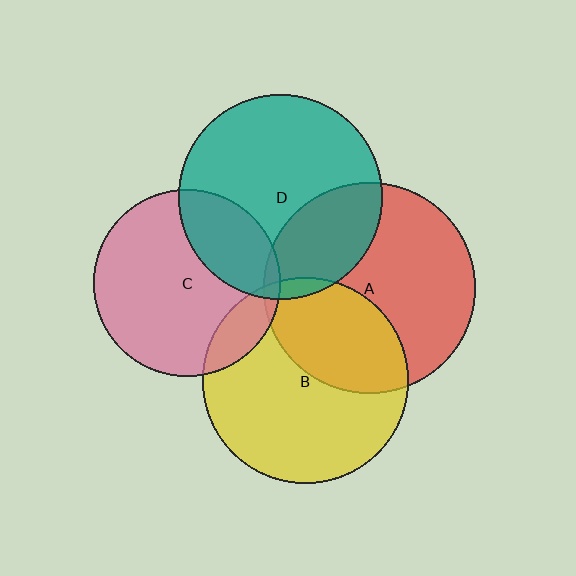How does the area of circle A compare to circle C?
Approximately 1.3 times.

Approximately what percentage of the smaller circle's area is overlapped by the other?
Approximately 5%.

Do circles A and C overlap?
Yes.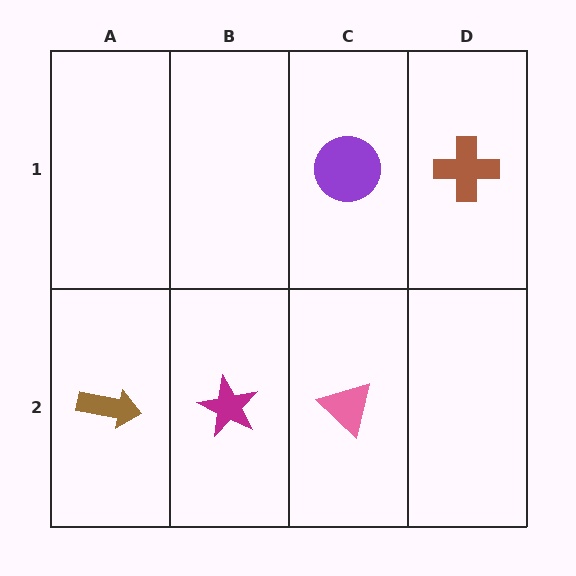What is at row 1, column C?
A purple circle.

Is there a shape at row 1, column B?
No, that cell is empty.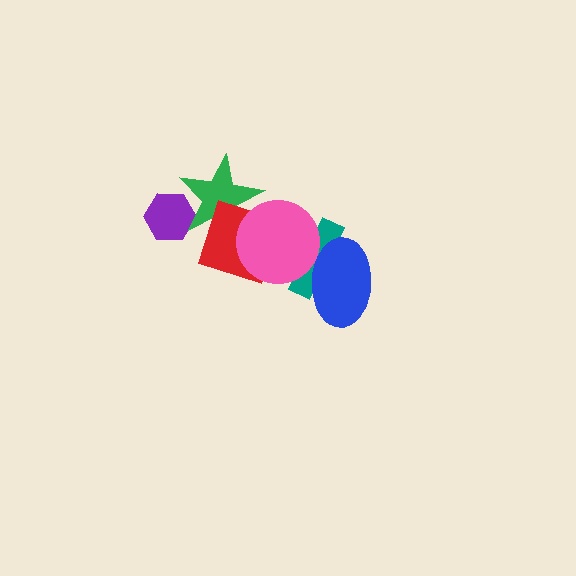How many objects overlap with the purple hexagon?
1 object overlaps with the purple hexagon.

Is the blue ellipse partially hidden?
Yes, it is partially covered by another shape.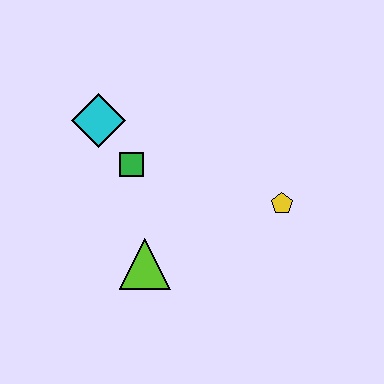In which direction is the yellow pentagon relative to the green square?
The yellow pentagon is to the right of the green square.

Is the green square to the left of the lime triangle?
Yes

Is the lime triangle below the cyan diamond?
Yes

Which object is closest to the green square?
The cyan diamond is closest to the green square.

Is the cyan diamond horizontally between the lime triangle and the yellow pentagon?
No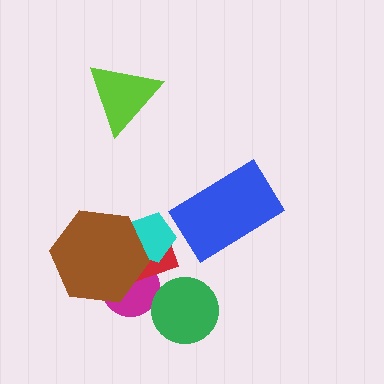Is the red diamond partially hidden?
Yes, it is partially covered by another shape.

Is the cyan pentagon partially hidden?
Yes, it is partially covered by another shape.